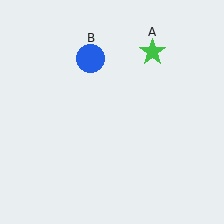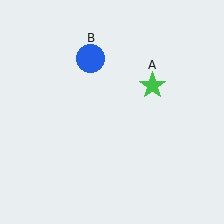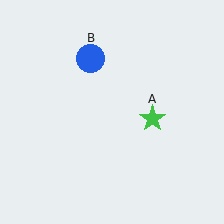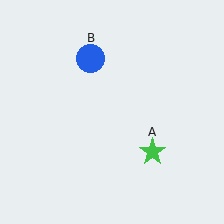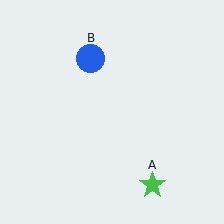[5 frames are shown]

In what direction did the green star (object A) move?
The green star (object A) moved down.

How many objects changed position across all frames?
1 object changed position: green star (object A).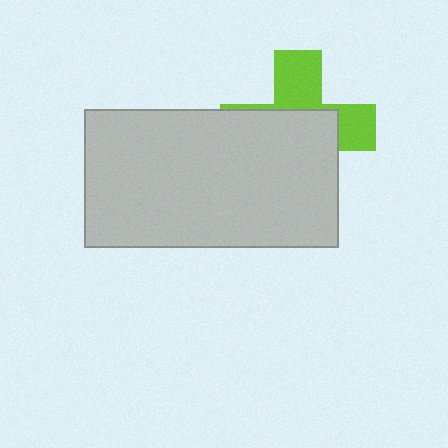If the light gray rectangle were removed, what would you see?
You would see the complete lime cross.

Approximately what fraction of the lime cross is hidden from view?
Roughly 60% of the lime cross is hidden behind the light gray rectangle.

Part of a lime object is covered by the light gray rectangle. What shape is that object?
It is a cross.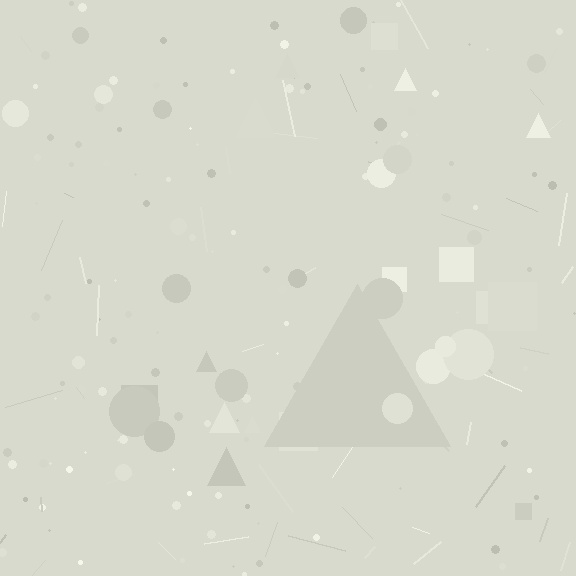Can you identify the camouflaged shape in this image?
The camouflaged shape is a triangle.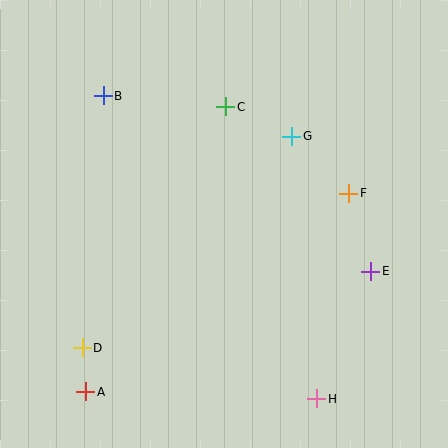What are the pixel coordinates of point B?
Point B is at (103, 96).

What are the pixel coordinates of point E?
Point E is at (371, 271).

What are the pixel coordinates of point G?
Point G is at (292, 136).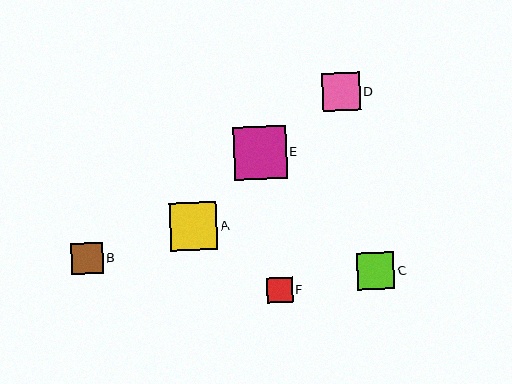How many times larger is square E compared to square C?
Square E is approximately 1.4 times the size of square C.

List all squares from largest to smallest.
From largest to smallest: E, A, D, C, B, F.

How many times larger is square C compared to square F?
Square C is approximately 1.4 times the size of square F.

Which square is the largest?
Square E is the largest with a size of approximately 52 pixels.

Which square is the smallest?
Square F is the smallest with a size of approximately 26 pixels.